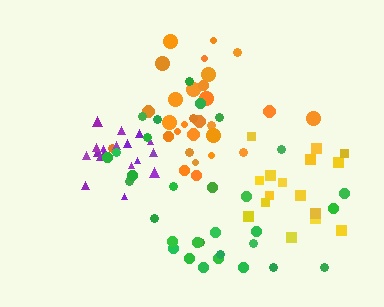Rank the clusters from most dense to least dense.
purple, yellow, orange, green.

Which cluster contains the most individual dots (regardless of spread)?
Green (31).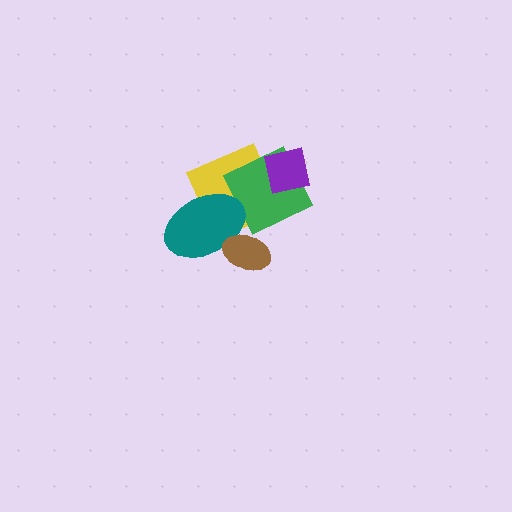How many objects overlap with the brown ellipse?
1 object overlaps with the brown ellipse.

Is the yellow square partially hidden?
Yes, it is partially covered by another shape.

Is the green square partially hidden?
Yes, it is partially covered by another shape.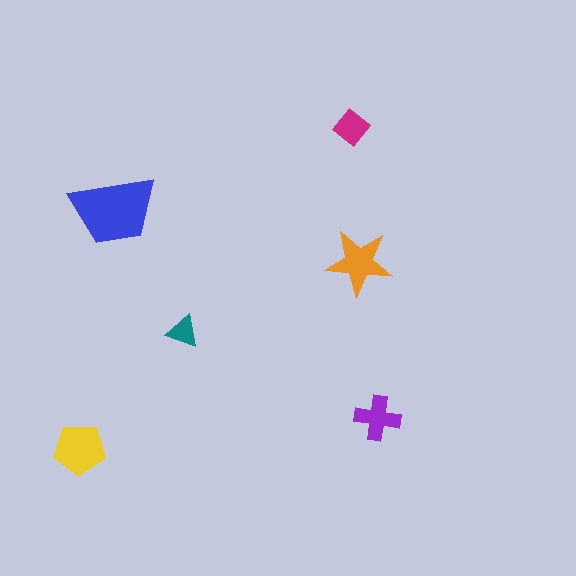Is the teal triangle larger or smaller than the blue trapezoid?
Smaller.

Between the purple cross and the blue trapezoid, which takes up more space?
The blue trapezoid.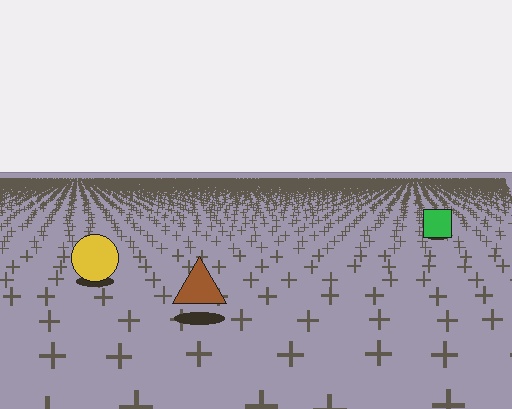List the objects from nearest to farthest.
From nearest to farthest: the brown triangle, the yellow circle, the green square.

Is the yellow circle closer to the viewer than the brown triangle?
No. The brown triangle is closer — you can tell from the texture gradient: the ground texture is coarser near it.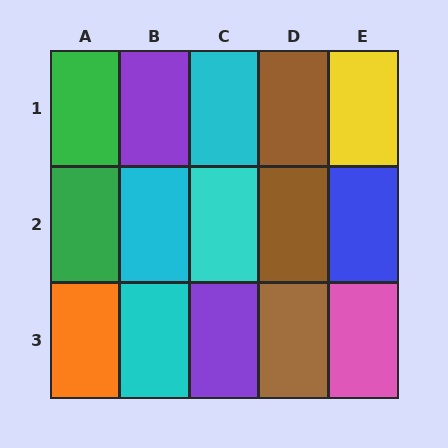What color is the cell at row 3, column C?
Purple.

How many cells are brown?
3 cells are brown.